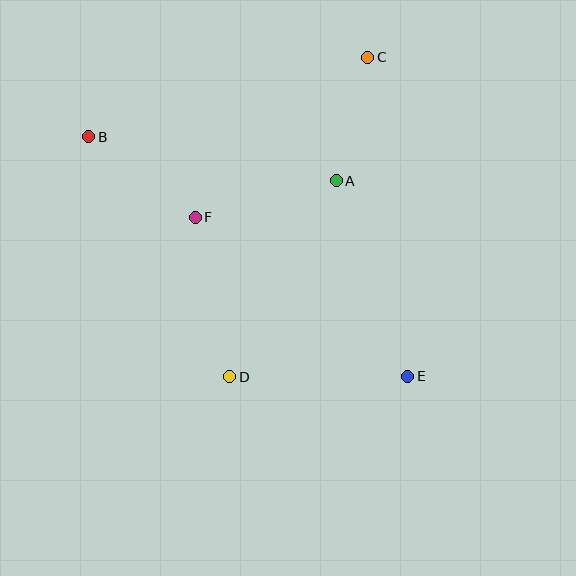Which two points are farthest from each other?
Points B and E are farthest from each other.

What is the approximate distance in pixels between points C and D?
The distance between C and D is approximately 348 pixels.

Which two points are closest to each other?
Points A and C are closest to each other.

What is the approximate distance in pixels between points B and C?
The distance between B and C is approximately 290 pixels.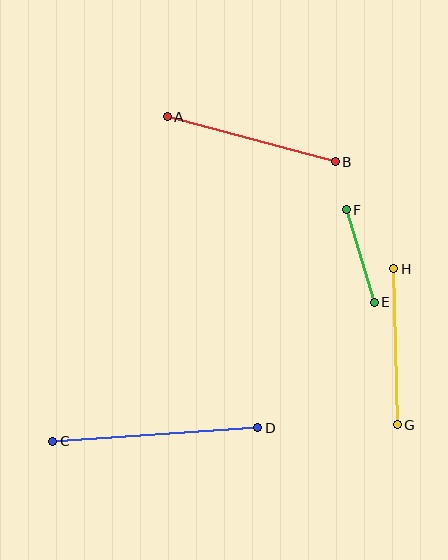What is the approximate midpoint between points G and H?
The midpoint is at approximately (395, 347) pixels.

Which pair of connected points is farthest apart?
Points C and D are farthest apart.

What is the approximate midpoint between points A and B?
The midpoint is at approximately (251, 139) pixels.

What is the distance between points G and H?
The distance is approximately 156 pixels.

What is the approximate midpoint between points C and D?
The midpoint is at approximately (155, 434) pixels.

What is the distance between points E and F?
The distance is approximately 97 pixels.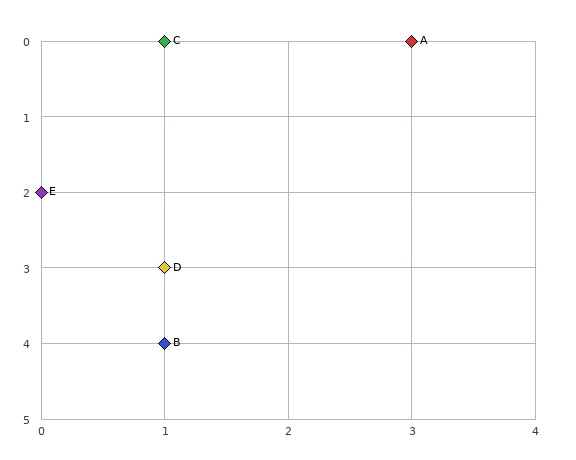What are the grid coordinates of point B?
Point B is at grid coordinates (1, 4).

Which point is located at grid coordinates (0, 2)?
Point E is at (0, 2).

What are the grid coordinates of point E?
Point E is at grid coordinates (0, 2).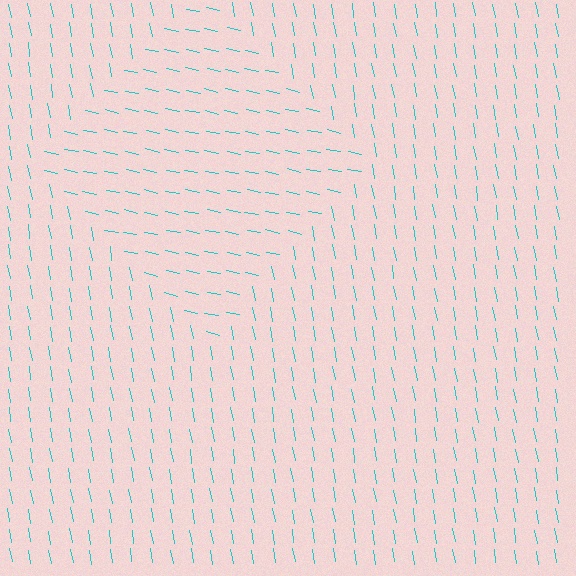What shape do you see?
I see a diamond.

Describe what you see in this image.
The image is filled with small cyan line segments. A diamond region in the image has lines oriented differently from the surrounding lines, creating a visible texture boundary.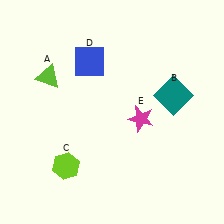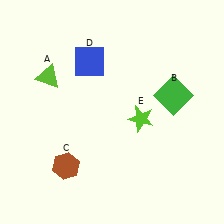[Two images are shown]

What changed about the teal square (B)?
In Image 1, B is teal. In Image 2, it changed to green.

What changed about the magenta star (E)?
In Image 1, E is magenta. In Image 2, it changed to lime.